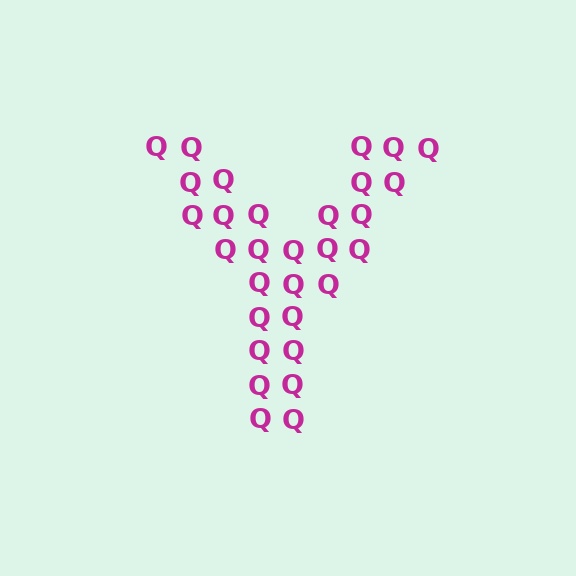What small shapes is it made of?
It is made of small letter Q's.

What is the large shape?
The large shape is the letter Y.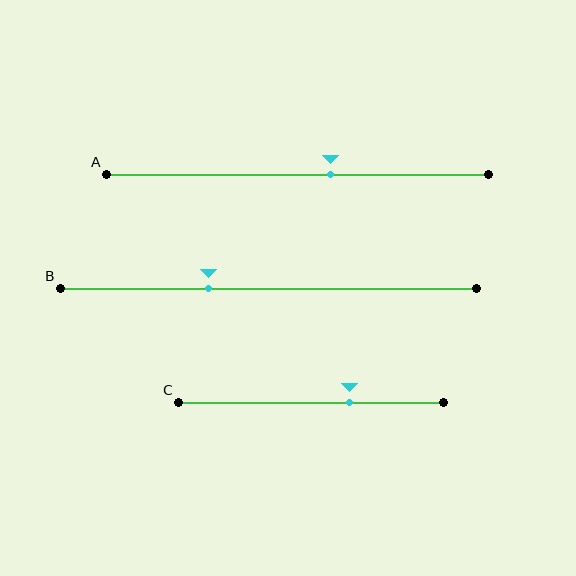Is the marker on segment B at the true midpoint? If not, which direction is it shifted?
No, the marker on segment B is shifted to the left by about 14% of the segment length.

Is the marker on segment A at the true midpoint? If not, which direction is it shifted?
No, the marker on segment A is shifted to the right by about 9% of the segment length.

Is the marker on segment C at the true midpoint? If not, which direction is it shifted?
No, the marker on segment C is shifted to the right by about 15% of the segment length.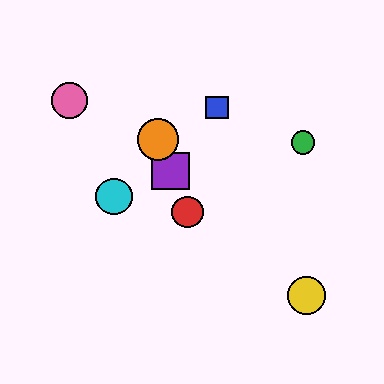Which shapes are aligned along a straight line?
The red circle, the purple square, the orange circle are aligned along a straight line.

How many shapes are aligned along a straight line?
3 shapes (the red circle, the purple square, the orange circle) are aligned along a straight line.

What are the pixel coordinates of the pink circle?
The pink circle is at (70, 101).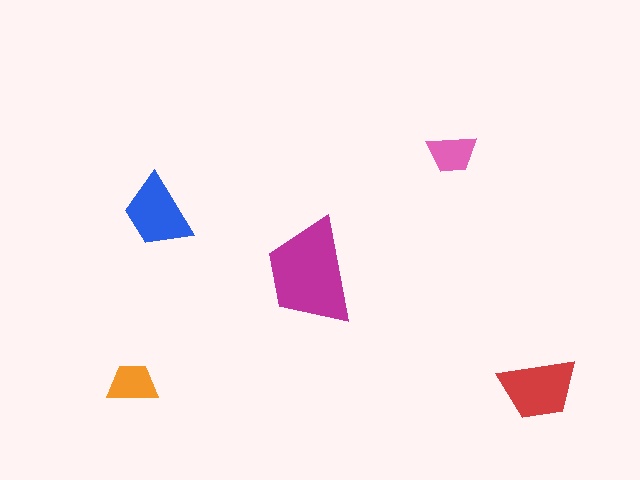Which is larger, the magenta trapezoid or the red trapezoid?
The magenta one.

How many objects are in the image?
There are 5 objects in the image.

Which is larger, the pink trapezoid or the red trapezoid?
The red one.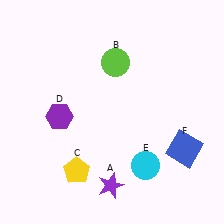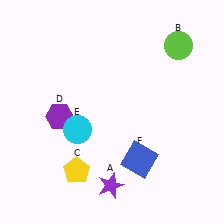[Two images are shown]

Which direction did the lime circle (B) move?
The lime circle (B) moved right.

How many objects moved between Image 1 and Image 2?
3 objects moved between the two images.